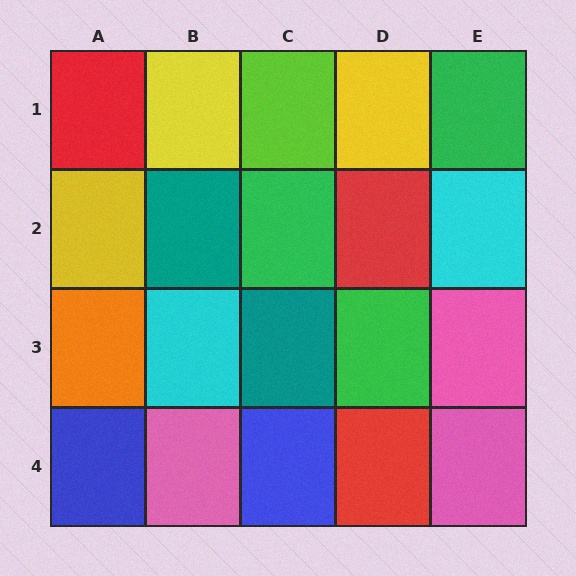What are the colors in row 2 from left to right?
Yellow, teal, green, red, cyan.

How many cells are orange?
1 cell is orange.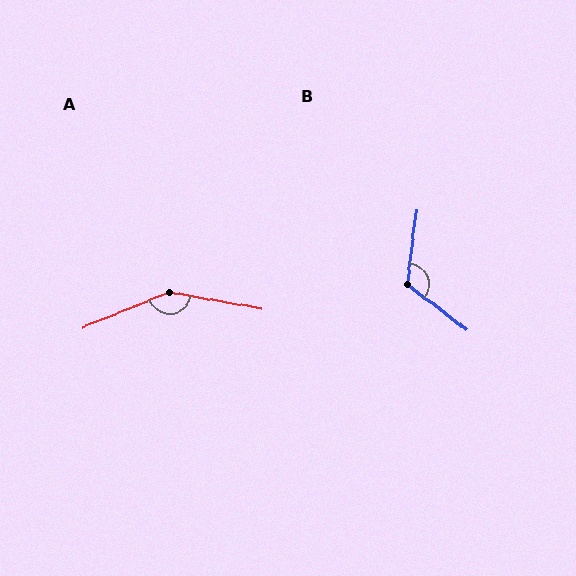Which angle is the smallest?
B, at approximately 120 degrees.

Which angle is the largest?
A, at approximately 148 degrees.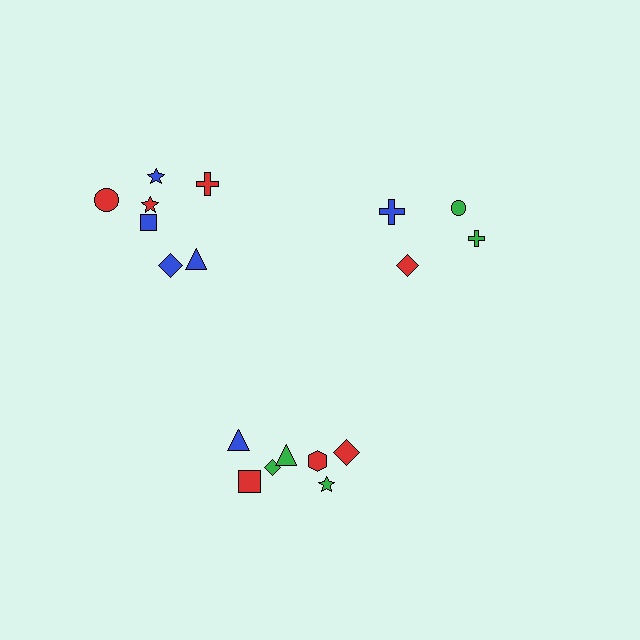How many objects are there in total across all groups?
There are 18 objects.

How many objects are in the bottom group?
There are 7 objects.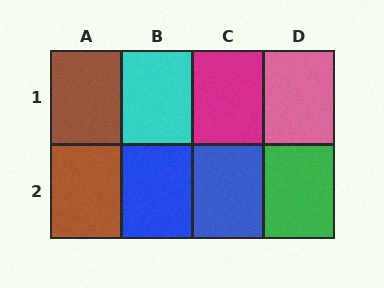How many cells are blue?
2 cells are blue.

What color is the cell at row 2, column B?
Blue.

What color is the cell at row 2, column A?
Brown.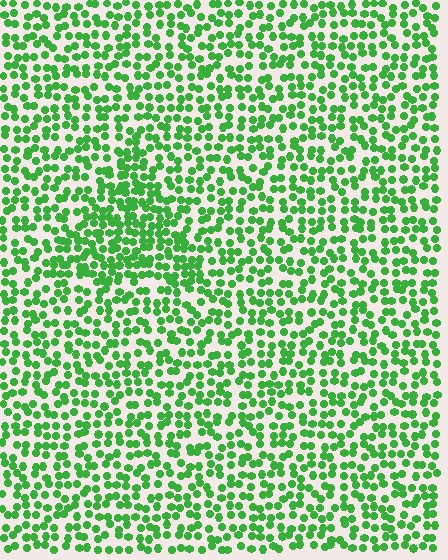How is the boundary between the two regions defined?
The boundary is defined by a change in element density (approximately 1.6x ratio). All elements are the same color, size, and shape.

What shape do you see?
I see a triangle.